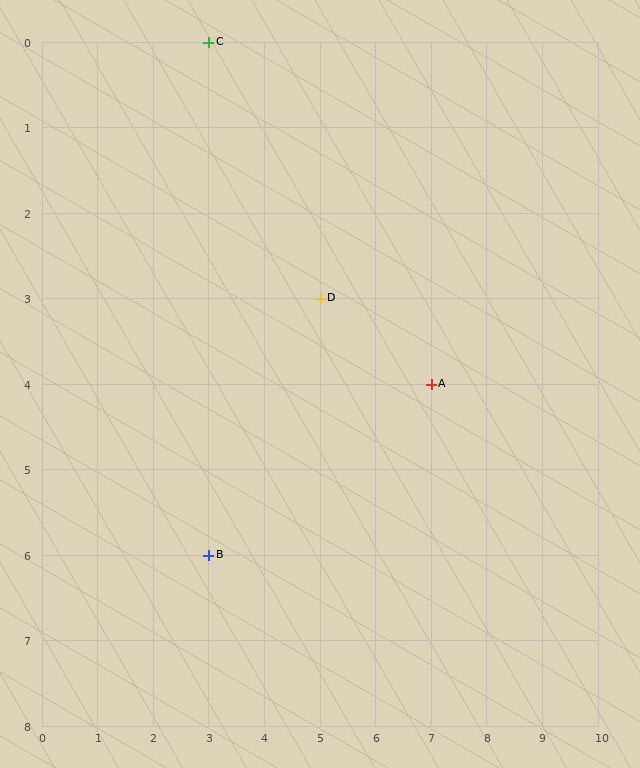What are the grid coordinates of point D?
Point D is at grid coordinates (5, 3).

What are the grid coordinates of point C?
Point C is at grid coordinates (3, 0).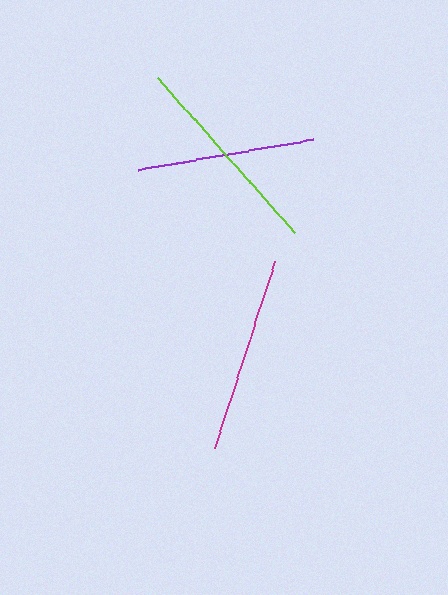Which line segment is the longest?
The lime line is the longest at approximately 206 pixels.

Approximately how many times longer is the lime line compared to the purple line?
The lime line is approximately 1.2 times the length of the purple line.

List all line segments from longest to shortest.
From longest to shortest: lime, magenta, purple.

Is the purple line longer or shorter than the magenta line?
The magenta line is longer than the purple line.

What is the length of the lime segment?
The lime segment is approximately 206 pixels long.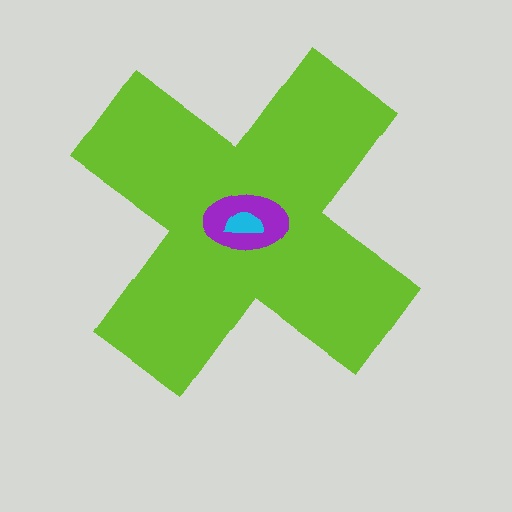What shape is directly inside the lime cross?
The purple ellipse.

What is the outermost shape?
The lime cross.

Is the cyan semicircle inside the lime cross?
Yes.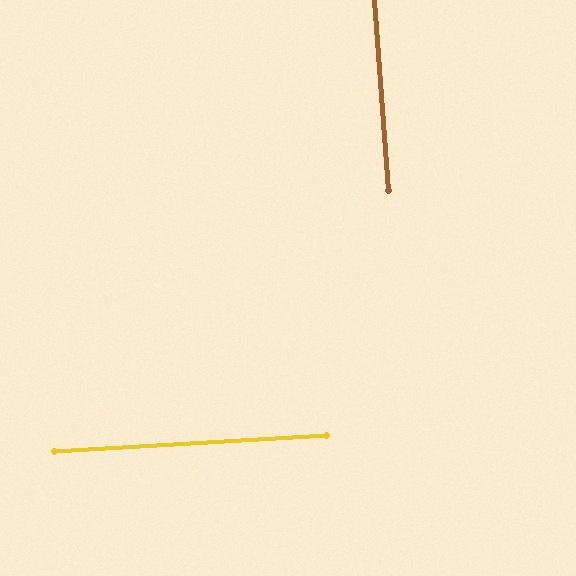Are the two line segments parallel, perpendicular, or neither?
Perpendicular — they meet at approximately 89°.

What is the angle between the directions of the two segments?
Approximately 89 degrees.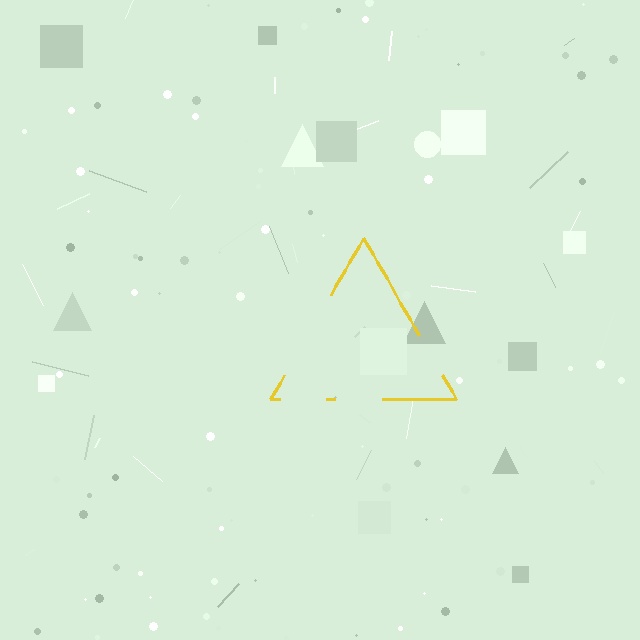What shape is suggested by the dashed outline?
The dashed outline suggests a triangle.